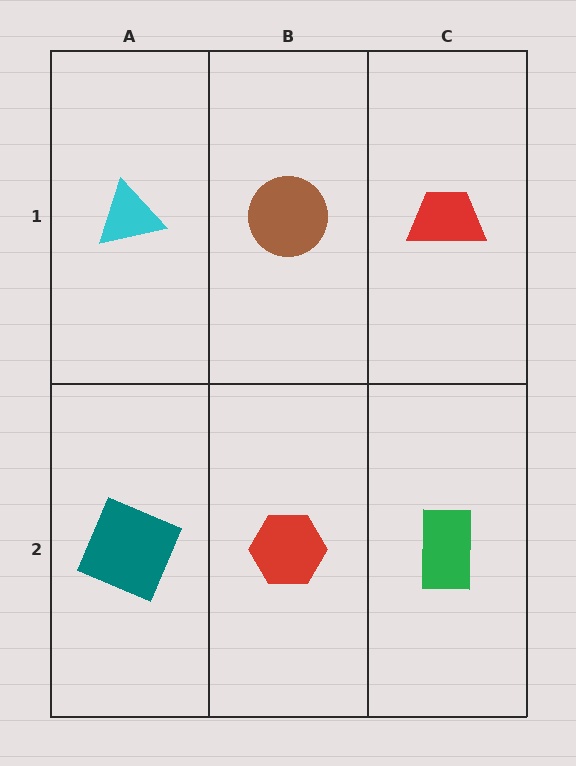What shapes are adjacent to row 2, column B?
A brown circle (row 1, column B), a teal square (row 2, column A), a green rectangle (row 2, column C).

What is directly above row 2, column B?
A brown circle.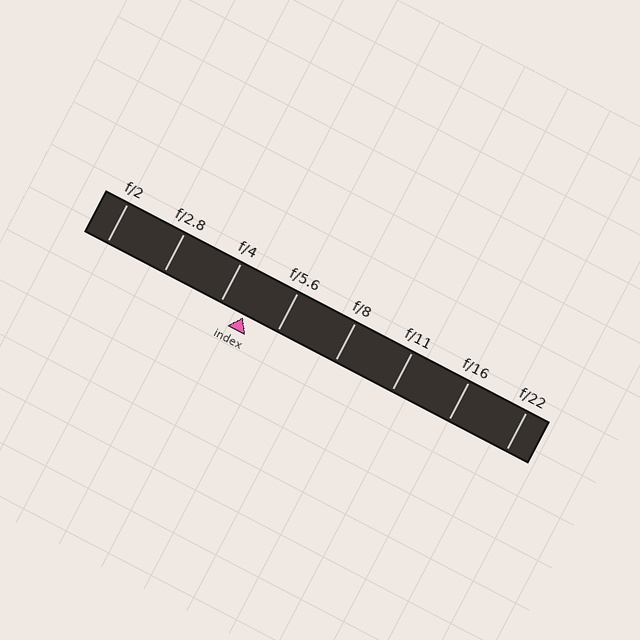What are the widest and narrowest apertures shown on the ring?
The widest aperture shown is f/2 and the narrowest is f/22.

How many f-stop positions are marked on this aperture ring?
There are 8 f-stop positions marked.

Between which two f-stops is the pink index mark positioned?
The index mark is between f/4 and f/5.6.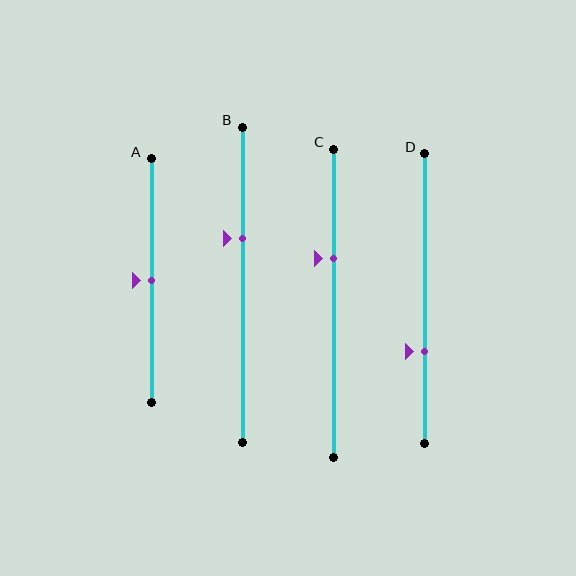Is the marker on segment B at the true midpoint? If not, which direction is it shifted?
No, the marker on segment B is shifted upward by about 15% of the segment length.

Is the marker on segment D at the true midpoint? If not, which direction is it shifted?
No, the marker on segment D is shifted downward by about 18% of the segment length.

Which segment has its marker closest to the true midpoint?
Segment A has its marker closest to the true midpoint.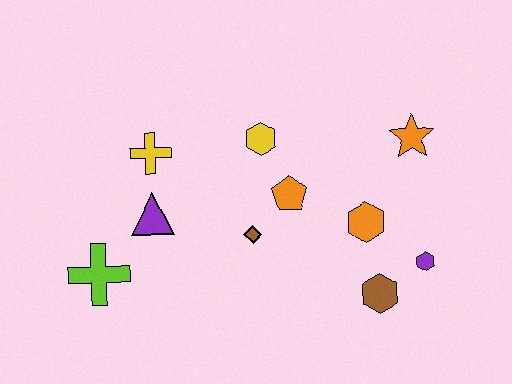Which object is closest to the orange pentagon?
The brown diamond is closest to the orange pentagon.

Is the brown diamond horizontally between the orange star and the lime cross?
Yes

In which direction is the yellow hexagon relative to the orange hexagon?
The yellow hexagon is to the left of the orange hexagon.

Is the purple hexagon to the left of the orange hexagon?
No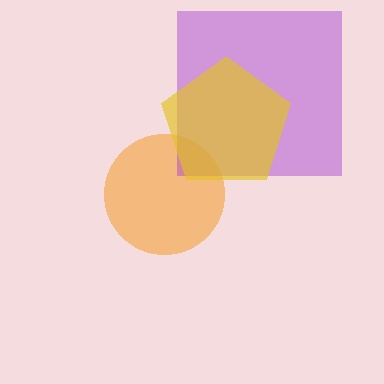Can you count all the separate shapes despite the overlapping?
Yes, there are 3 separate shapes.